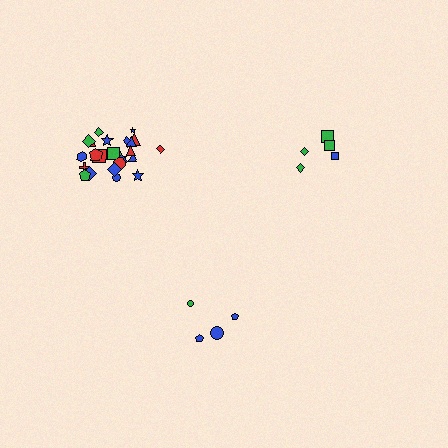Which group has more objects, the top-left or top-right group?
The top-left group.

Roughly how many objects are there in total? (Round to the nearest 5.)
Roughly 35 objects in total.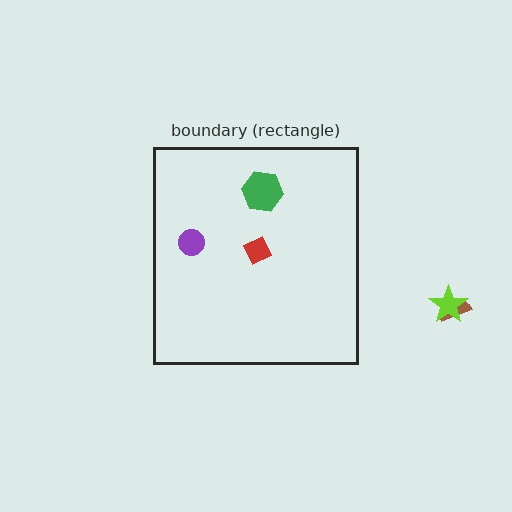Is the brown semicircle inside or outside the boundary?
Outside.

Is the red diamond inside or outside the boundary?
Inside.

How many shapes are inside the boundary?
3 inside, 2 outside.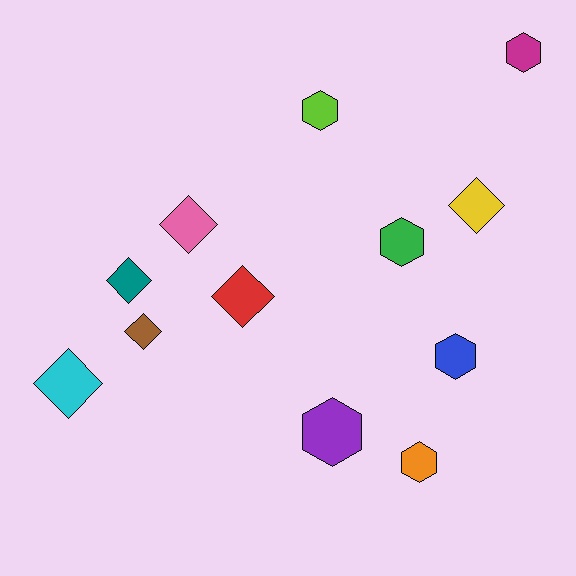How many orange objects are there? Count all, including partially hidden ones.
There is 1 orange object.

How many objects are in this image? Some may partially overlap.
There are 12 objects.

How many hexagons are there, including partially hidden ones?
There are 6 hexagons.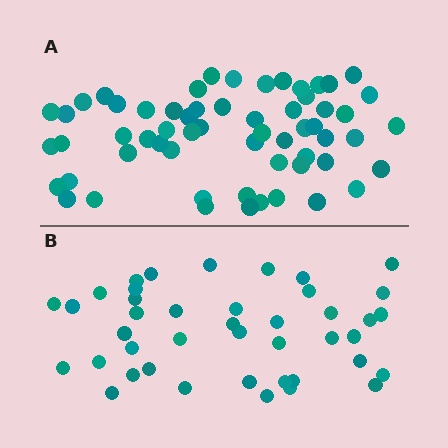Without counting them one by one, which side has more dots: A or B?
Region A (the top region) has more dots.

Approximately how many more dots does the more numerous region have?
Region A has approximately 20 more dots than region B.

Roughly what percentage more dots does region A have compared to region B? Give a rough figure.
About 45% more.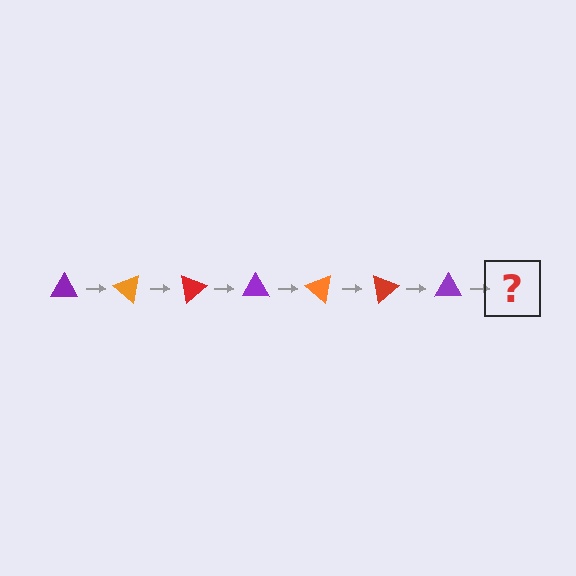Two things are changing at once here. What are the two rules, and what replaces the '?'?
The two rules are that it rotates 40 degrees each step and the color cycles through purple, orange, and red. The '?' should be an orange triangle, rotated 280 degrees from the start.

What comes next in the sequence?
The next element should be an orange triangle, rotated 280 degrees from the start.